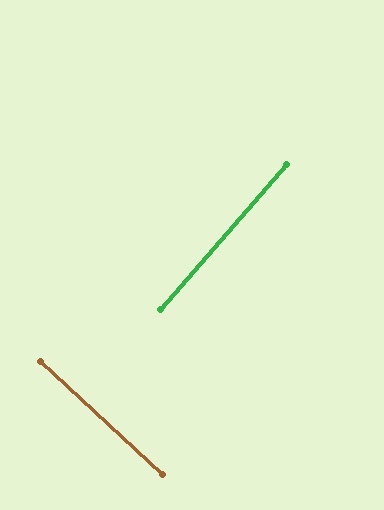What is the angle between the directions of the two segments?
Approximately 88 degrees.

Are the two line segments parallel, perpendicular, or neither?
Perpendicular — they meet at approximately 88°.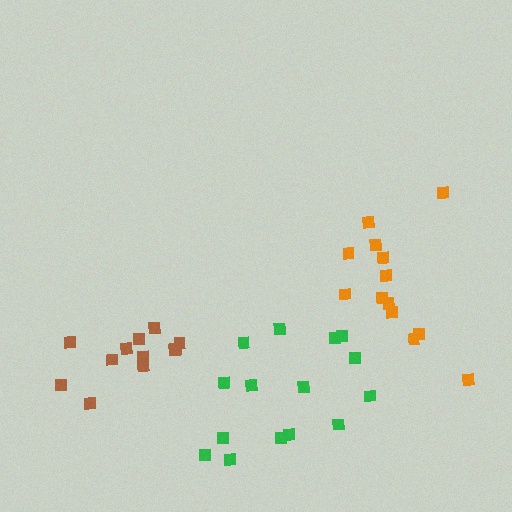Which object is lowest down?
The green cluster is bottommost.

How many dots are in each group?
Group 1: 15 dots, Group 2: 12 dots, Group 3: 13 dots (40 total).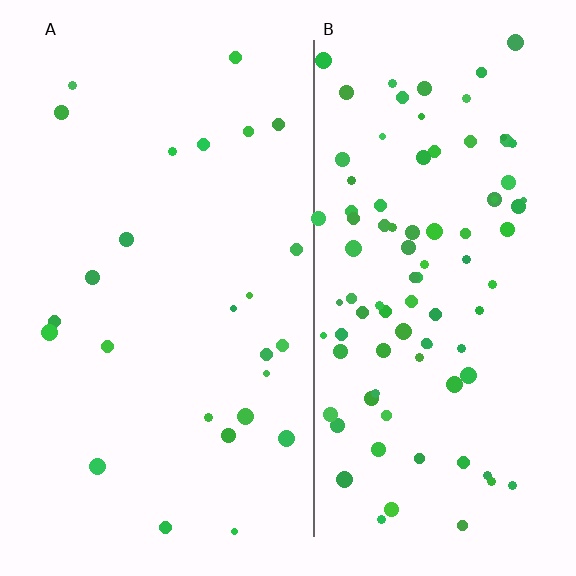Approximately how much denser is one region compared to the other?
Approximately 3.7× — region B over region A.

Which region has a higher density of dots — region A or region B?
B (the right).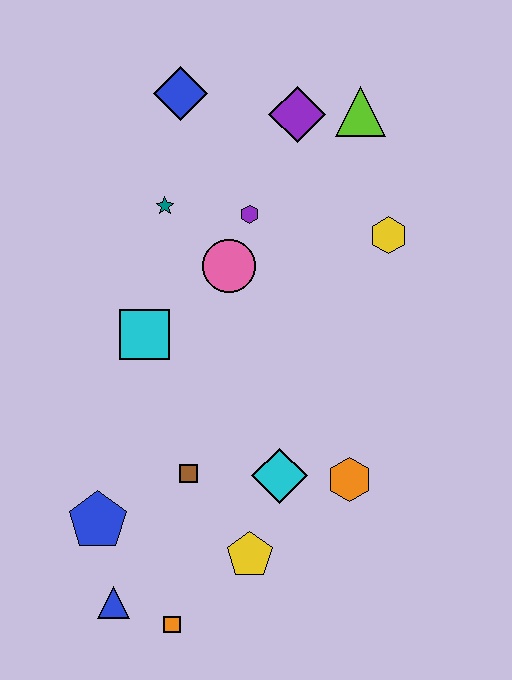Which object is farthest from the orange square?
The lime triangle is farthest from the orange square.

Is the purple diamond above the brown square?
Yes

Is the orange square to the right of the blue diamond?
No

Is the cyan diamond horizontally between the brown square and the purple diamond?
Yes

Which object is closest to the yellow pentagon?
The cyan diamond is closest to the yellow pentagon.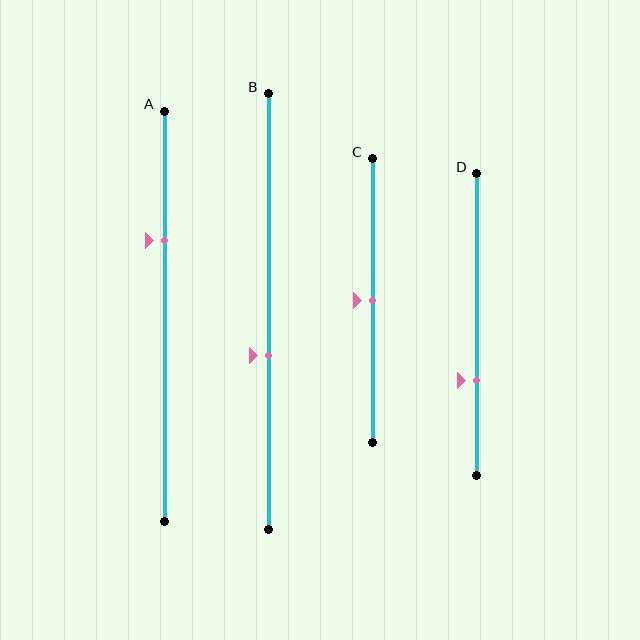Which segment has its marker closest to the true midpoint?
Segment C has its marker closest to the true midpoint.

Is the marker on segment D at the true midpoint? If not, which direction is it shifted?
No, the marker on segment D is shifted downward by about 19% of the segment length.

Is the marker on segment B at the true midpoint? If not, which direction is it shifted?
No, the marker on segment B is shifted downward by about 10% of the segment length.